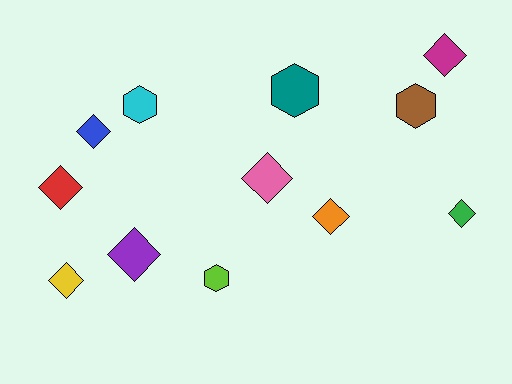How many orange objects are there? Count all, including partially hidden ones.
There is 1 orange object.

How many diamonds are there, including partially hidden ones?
There are 8 diamonds.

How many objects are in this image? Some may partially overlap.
There are 12 objects.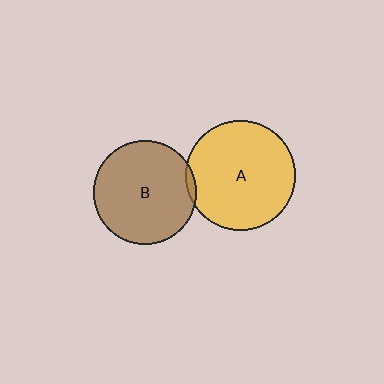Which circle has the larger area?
Circle A (yellow).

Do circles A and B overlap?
Yes.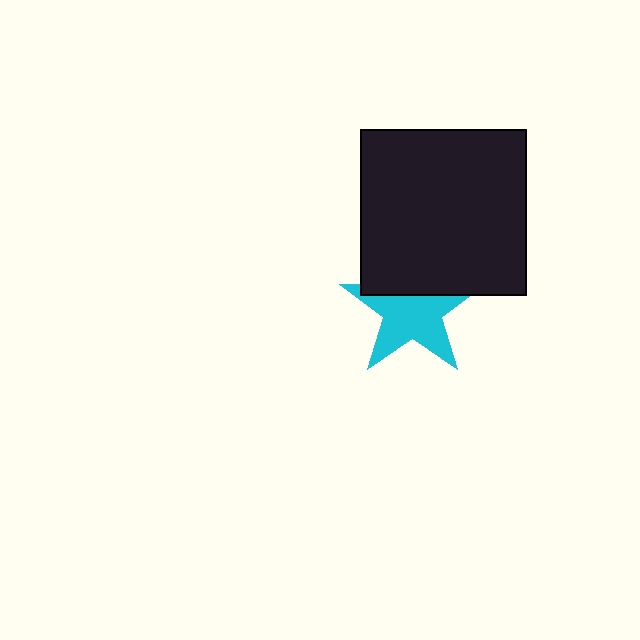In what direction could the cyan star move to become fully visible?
The cyan star could move down. That would shift it out from behind the black square entirely.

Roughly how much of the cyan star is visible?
Most of it is visible (roughly 65%).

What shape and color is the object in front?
The object in front is a black square.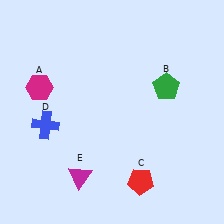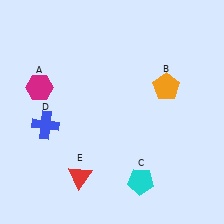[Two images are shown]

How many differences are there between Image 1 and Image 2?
There are 3 differences between the two images.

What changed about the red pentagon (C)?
In Image 1, C is red. In Image 2, it changed to cyan.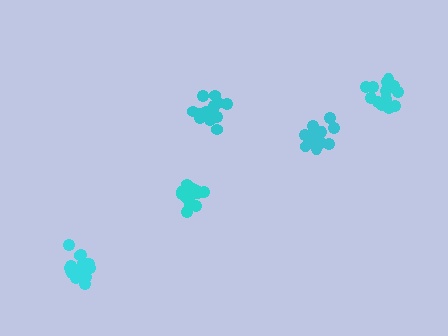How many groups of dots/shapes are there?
There are 5 groups.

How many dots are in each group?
Group 1: 16 dots, Group 2: 21 dots, Group 3: 21 dots, Group 4: 15 dots, Group 5: 21 dots (94 total).